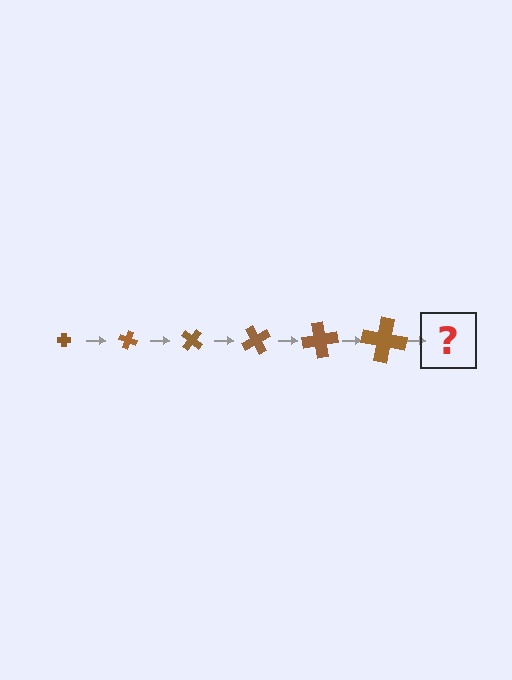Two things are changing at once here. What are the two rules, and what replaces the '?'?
The two rules are that the cross grows larger each step and it rotates 20 degrees each step. The '?' should be a cross, larger than the previous one and rotated 120 degrees from the start.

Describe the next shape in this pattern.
It should be a cross, larger than the previous one and rotated 120 degrees from the start.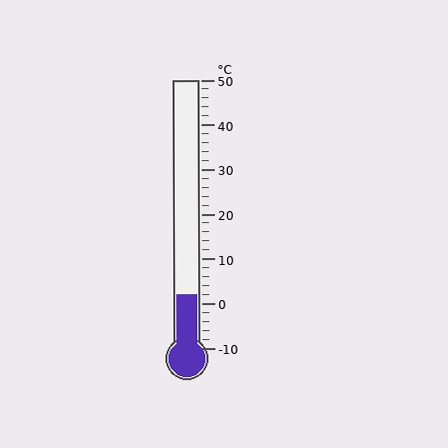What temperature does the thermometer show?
The thermometer shows approximately 2°C.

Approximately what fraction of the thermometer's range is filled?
The thermometer is filled to approximately 20% of its range.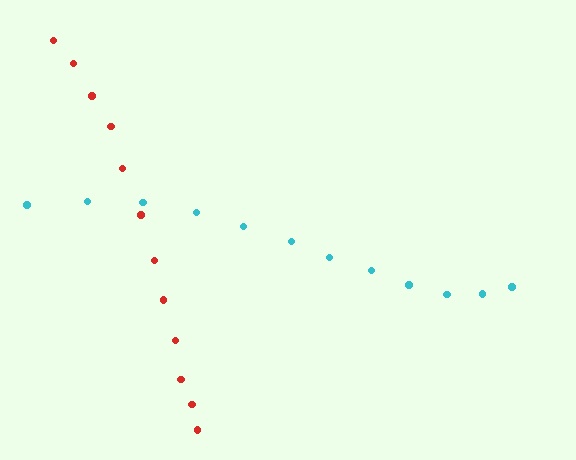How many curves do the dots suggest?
There are 2 distinct paths.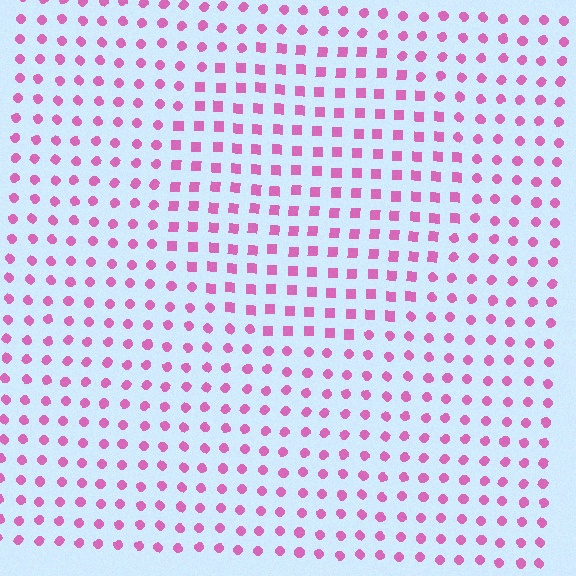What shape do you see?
I see a circle.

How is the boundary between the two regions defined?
The boundary is defined by a change in element shape: squares inside vs. circles outside. All elements share the same color and spacing.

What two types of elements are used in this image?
The image uses squares inside the circle region and circles outside it.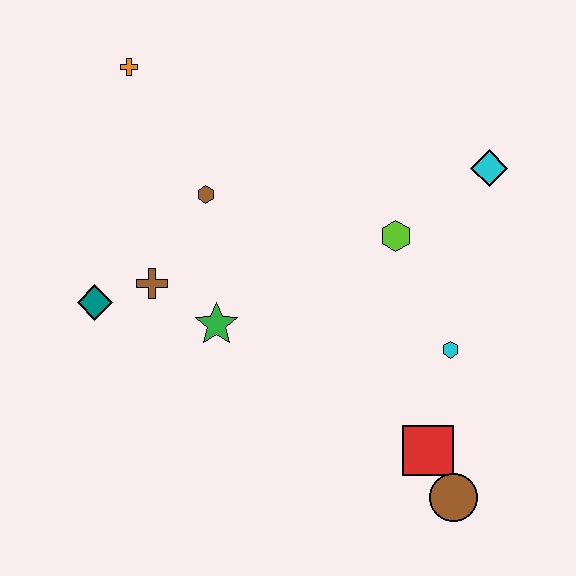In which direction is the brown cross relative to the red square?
The brown cross is to the left of the red square.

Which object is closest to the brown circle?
The red square is closest to the brown circle.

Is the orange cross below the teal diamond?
No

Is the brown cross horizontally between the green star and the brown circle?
No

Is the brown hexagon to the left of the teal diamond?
No